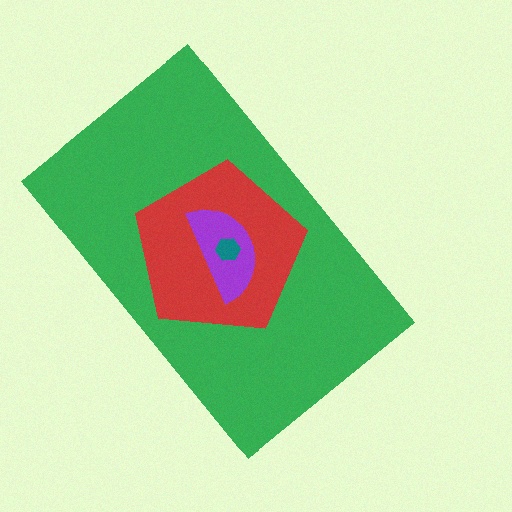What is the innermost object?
The teal hexagon.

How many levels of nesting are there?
4.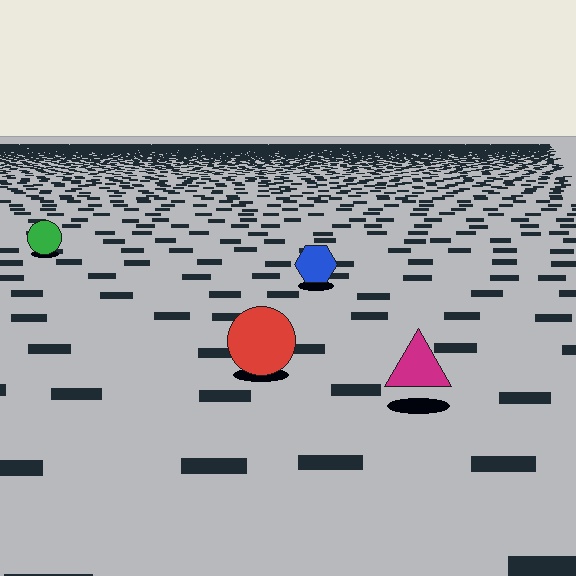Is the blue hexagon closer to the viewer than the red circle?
No. The red circle is closer — you can tell from the texture gradient: the ground texture is coarser near it.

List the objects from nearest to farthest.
From nearest to farthest: the magenta triangle, the red circle, the blue hexagon, the green circle.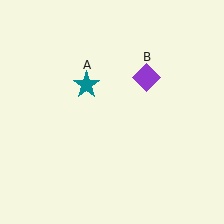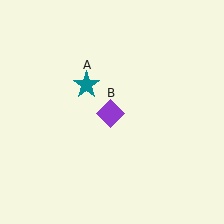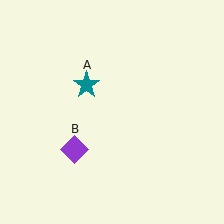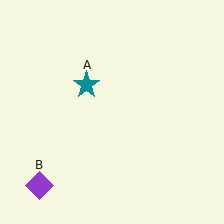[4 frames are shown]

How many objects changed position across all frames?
1 object changed position: purple diamond (object B).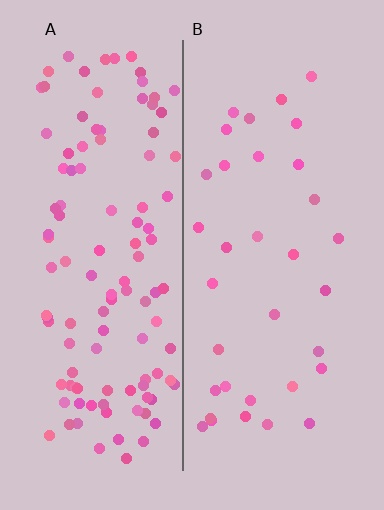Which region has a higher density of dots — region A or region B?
A (the left).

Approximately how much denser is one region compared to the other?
Approximately 3.3× — region A over region B.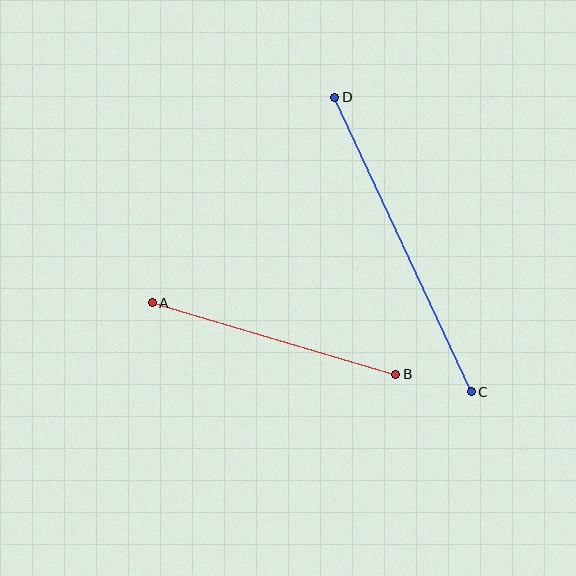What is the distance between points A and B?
The distance is approximately 254 pixels.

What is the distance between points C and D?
The distance is approximately 325 pixels.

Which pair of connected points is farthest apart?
Points C and D are farthest apart.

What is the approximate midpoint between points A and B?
The midpoint is at approximately (274, 339) pixels.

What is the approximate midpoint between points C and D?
The midpoint is at approximately (403, 245) pixels.